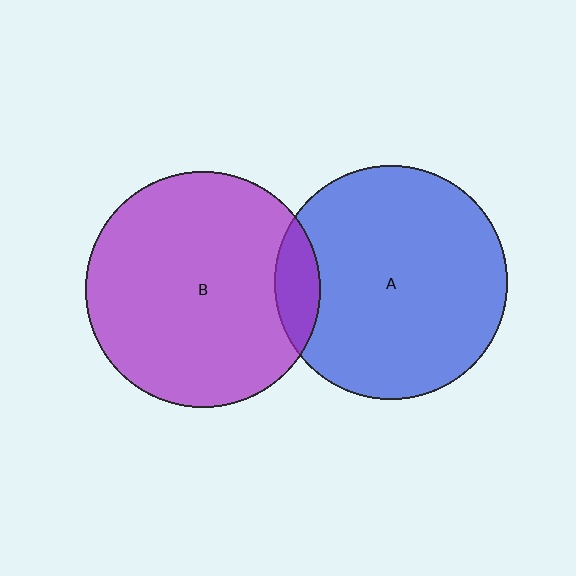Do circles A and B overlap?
Yes.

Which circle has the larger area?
Circle B (purple).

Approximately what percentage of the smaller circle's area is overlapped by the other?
Approximately 10%.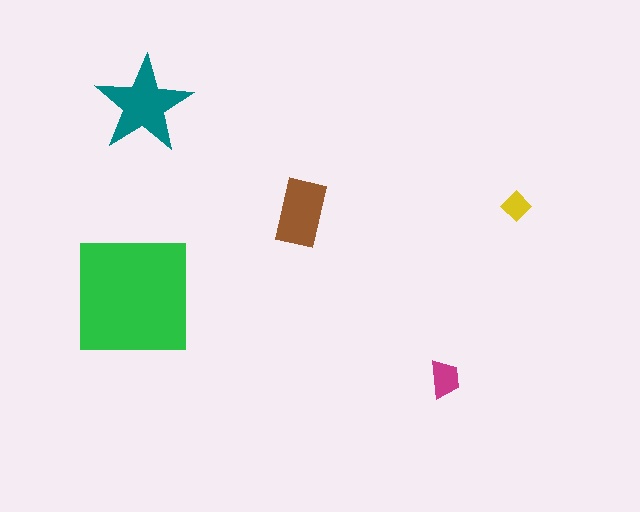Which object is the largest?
The green square.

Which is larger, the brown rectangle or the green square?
The green square.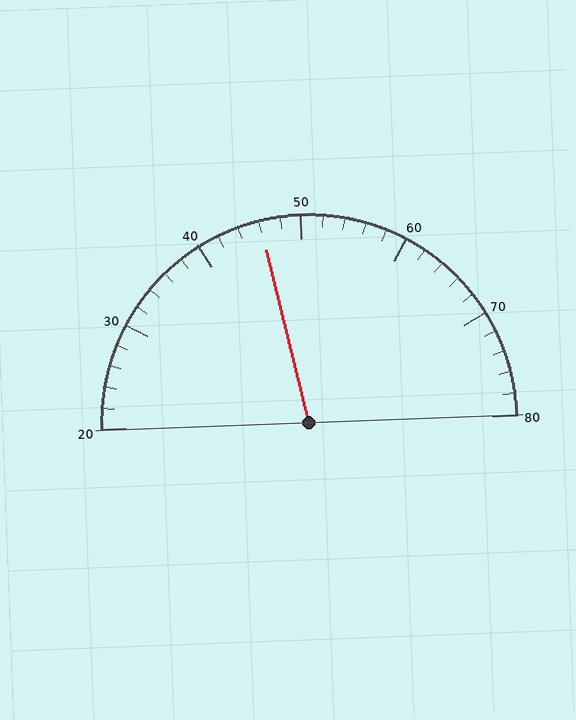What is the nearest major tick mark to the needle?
The nearest major tick mark is 50.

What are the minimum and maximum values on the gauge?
The gauge ranges from 20 to 80.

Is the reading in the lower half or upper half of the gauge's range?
The reading is in the lower half of the range (20 to 80).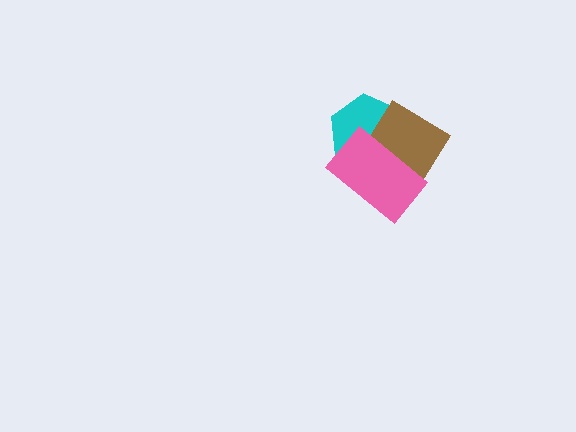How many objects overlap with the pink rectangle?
2 objects overlap with the pink rectangle.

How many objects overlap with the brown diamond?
2 objects overlap with the brown diamond.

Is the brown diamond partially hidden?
Yes, it is partially covered by another shape.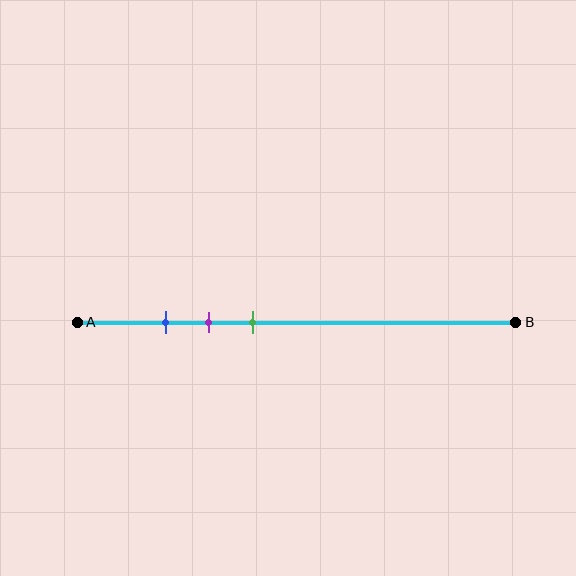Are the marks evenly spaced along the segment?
Yes, the marks are approximately evenly spaced.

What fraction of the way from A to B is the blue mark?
The blue mark is approximately 20% (0.2) of the way from A to B.